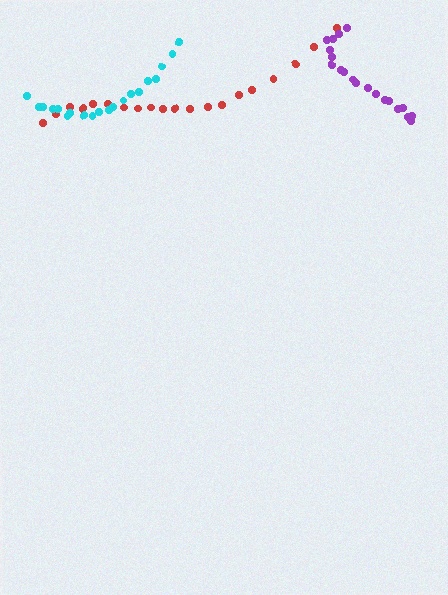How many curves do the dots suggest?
There are 3 distinct paths.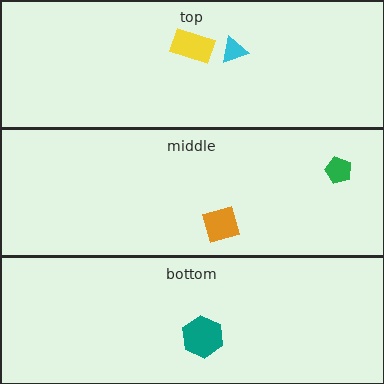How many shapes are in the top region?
2.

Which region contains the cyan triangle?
The top region.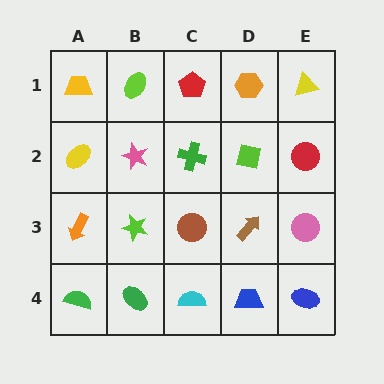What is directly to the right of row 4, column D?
A blue ellipse.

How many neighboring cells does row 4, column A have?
2.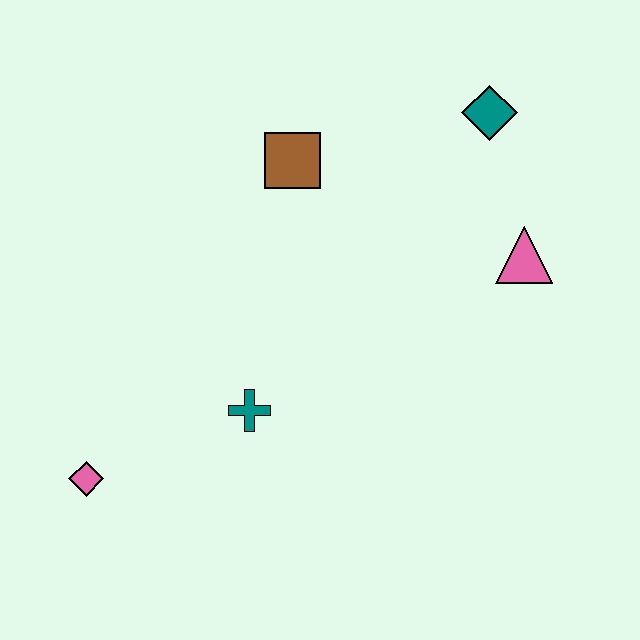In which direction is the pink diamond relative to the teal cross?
The pink diamond is to the left of the teal cross.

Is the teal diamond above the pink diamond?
Yes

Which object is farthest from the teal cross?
The teal diamond is farthest from the teal cross.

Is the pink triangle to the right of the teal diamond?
Yes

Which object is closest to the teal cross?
The pink diamond is closest to the teal cross.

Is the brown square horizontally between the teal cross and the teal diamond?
Yes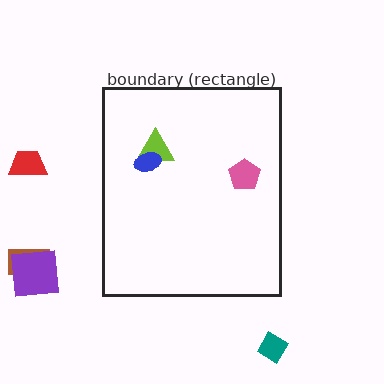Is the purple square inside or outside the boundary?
Outside.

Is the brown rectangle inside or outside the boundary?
Outside.